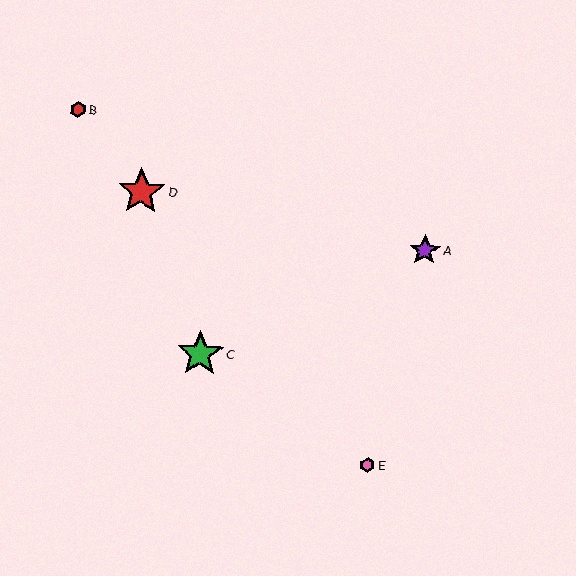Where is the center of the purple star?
The center of the purple star is at (425, 250).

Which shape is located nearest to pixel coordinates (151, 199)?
The red star (labeled D) at (141, 192) is nearest to that location.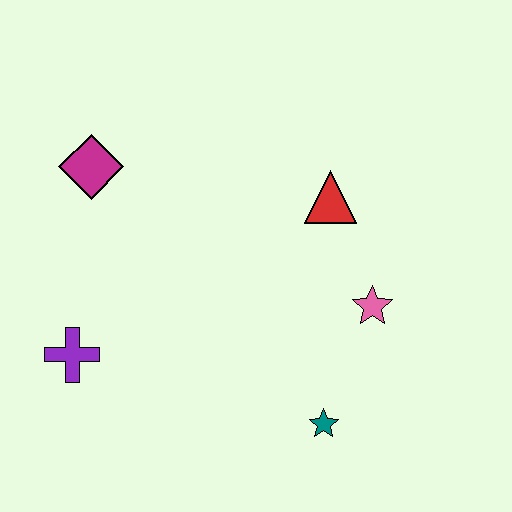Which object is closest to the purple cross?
The magenta diamond is closest to the purple cross.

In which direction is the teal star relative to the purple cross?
The teal star is to the right of the purple cross.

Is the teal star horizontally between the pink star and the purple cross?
Yes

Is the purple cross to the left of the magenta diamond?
Yes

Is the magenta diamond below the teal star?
No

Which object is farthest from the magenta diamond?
The teal star is farthest from the magenta diamond.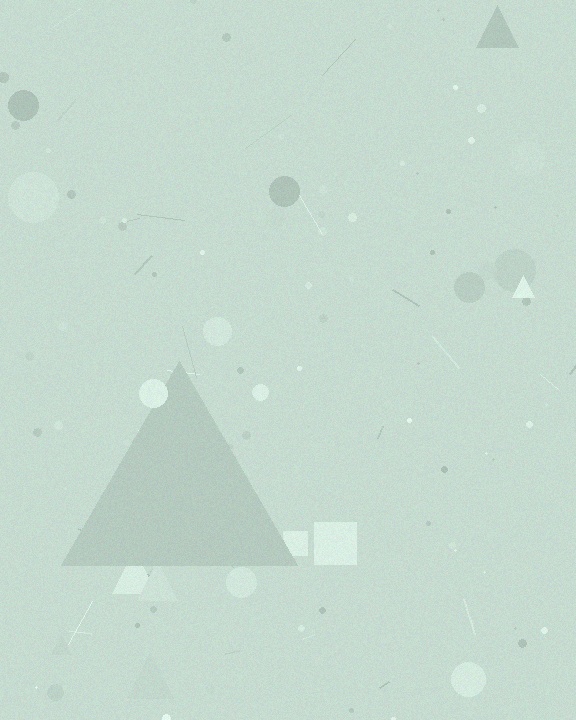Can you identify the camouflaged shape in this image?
The camouflaged shape is a triangle.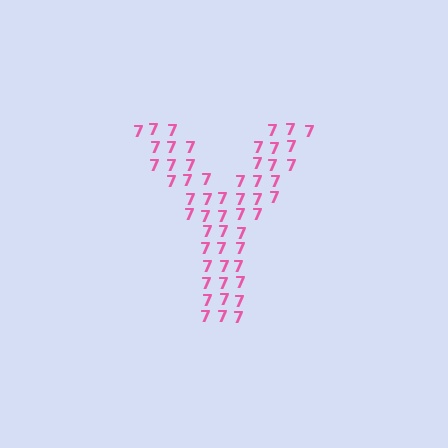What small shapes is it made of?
It is made of small digit 7's.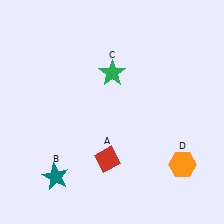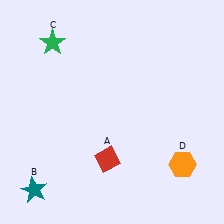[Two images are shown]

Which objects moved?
The objects that moved are: the teal star (B), the green star (C).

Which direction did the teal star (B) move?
The teal star (B) moved left.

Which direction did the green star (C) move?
The green star (C) moved left.